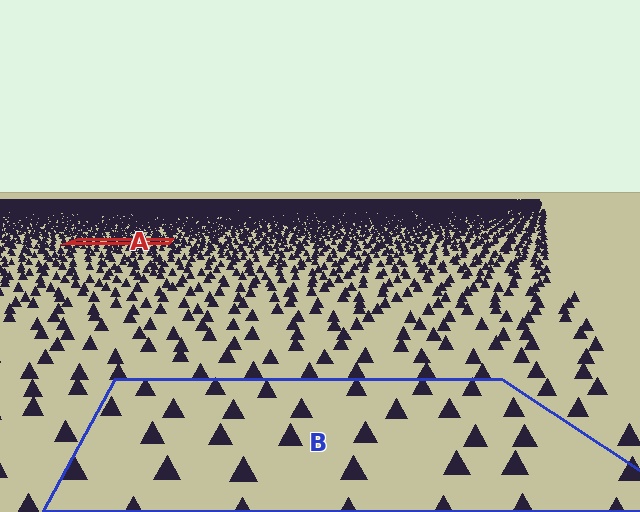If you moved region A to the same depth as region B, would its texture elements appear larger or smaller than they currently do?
They would appear larger. At a closer depth, the same texture elements are projected at a bigger on-screen size.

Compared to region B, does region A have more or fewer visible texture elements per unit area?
Region A has more texture elements per unit area — they are packed more densely because it is farther away.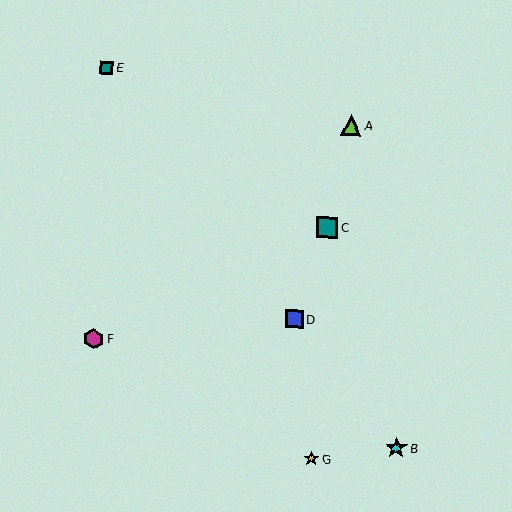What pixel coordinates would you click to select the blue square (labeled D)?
Click at (294, 319) to select the blue square D.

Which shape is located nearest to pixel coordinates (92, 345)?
The magenta hexagon (labeled F) at (94, 339) is nearest to that location.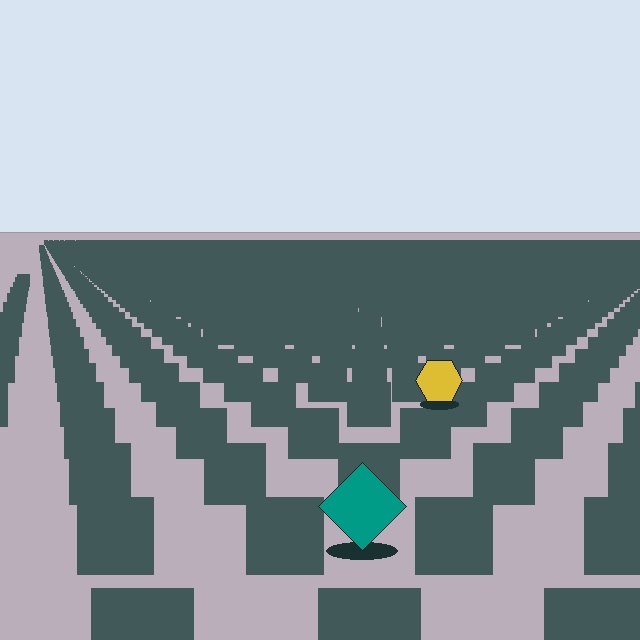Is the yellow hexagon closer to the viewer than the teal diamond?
No. The teal diamond is closer — you can tell from the texture gradient: the ground texture is coarser near it.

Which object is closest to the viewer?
The teal diamond is closest. The texture marks near it are larger and more spread out.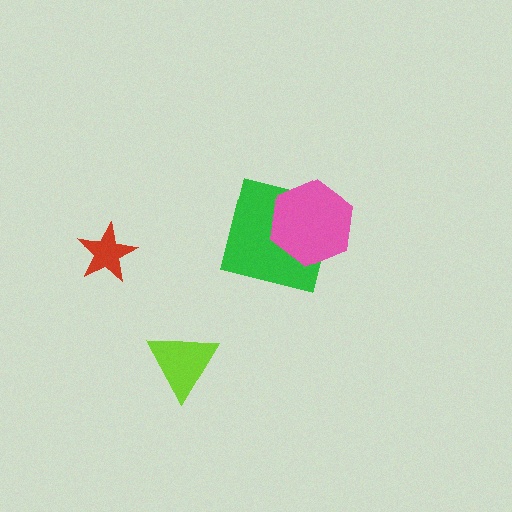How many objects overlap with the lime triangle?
0 objects overlap with the lime triangle.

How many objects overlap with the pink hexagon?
1 object overlaps with the pink hexagon.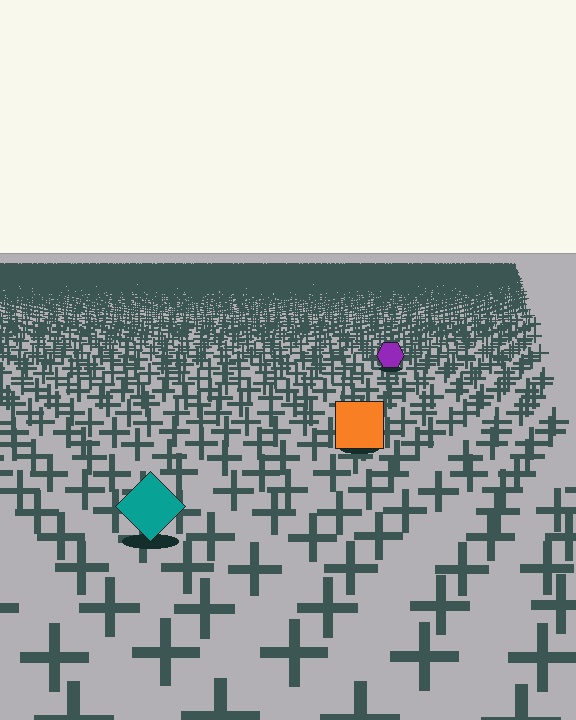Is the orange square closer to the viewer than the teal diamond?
No. The teal diamond is closer — you can tell from the texture gradient: the ground texture is coarser near it.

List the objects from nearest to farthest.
From nearest to farthest: the teal diamond, the orange square, the purple hexagon.